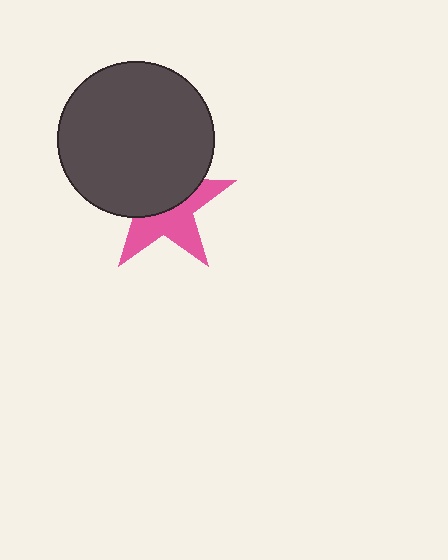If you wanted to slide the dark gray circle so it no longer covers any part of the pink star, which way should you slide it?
Slide it up — that is the most direct way to separate the two shapes.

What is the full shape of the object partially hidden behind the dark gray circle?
The partially hidden object is a pink star.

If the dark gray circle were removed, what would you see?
You would see the complete pink star.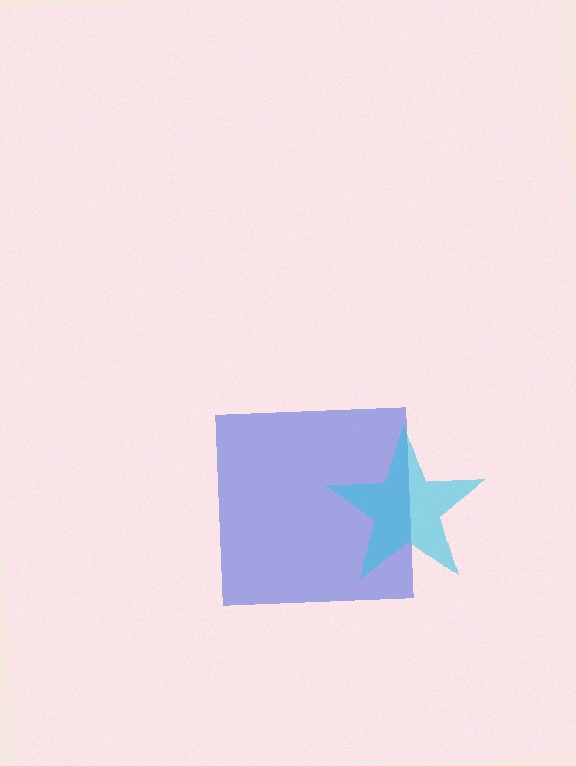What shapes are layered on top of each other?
The layered shapes are: a blue square, a cyan star.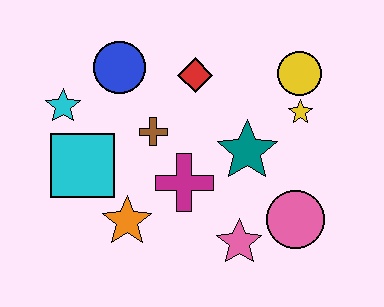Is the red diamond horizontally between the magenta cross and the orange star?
No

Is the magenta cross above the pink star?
Yes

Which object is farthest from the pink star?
The cyan star is farthest from the pink star.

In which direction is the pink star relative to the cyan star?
The pink star is to the right of the cyan star.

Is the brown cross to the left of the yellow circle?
Yes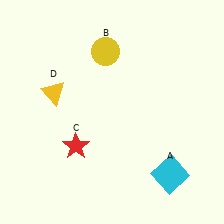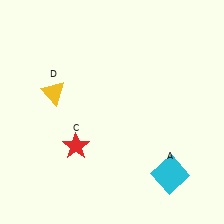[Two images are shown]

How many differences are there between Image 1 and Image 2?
There is 1 difference between the two images.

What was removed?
The yellow circle (B) was removed in Image 2.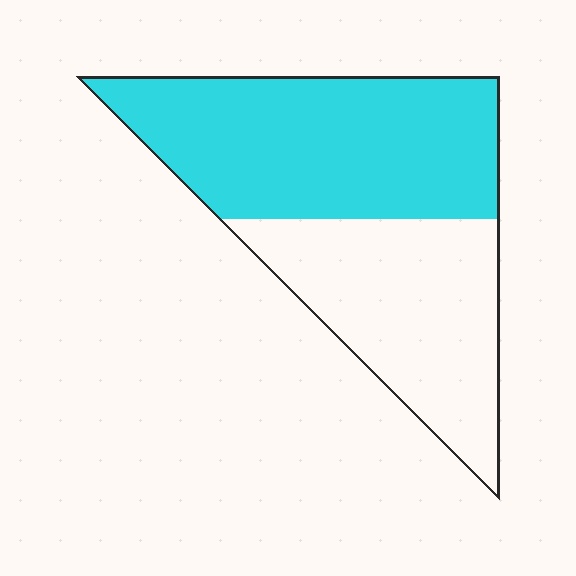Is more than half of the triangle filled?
Yes.